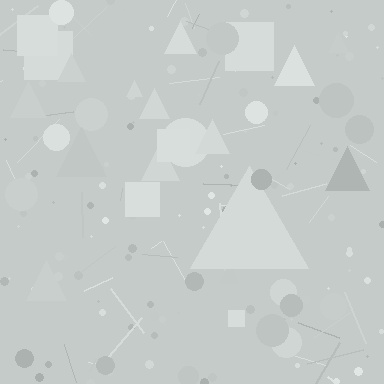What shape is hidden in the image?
A triangle is hidden in the image.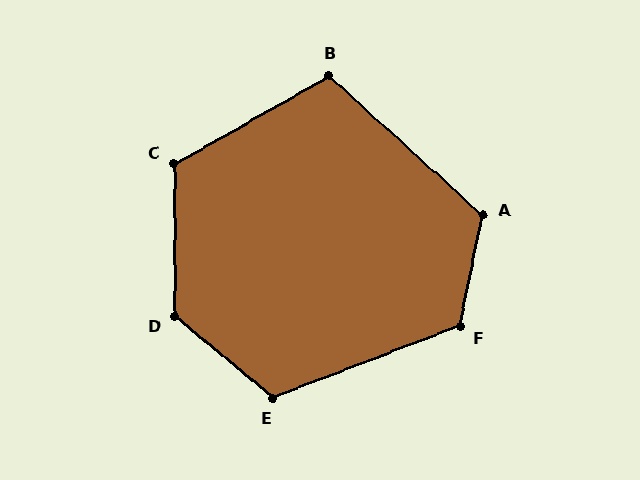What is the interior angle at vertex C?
Approximately 120 degrees (obtuse).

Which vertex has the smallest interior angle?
B, at approximately 108 degrees.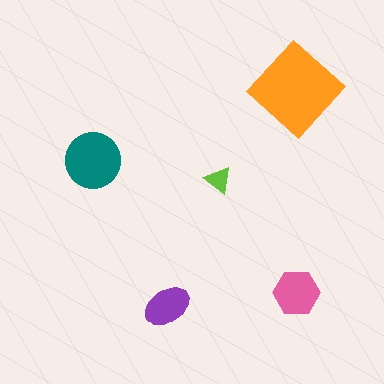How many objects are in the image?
There are 5 objects in the image.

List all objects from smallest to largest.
The lime triangle, the purple ellipse, the pink hexagon, the teal circle, the orange diamond.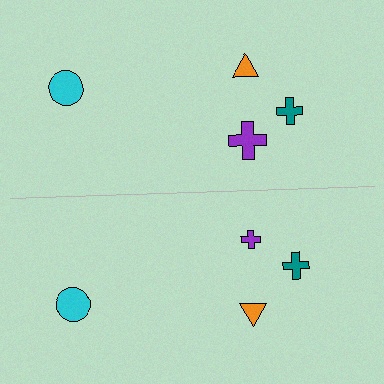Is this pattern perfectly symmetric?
No, the pattern is not perfectly symmetric. The purple cross on the bottom side has a different size than its mirror counterpart.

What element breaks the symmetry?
The purple cross on the bottom side has a different size than its mirror counterpart.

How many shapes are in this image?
There are 8 shapes in this image.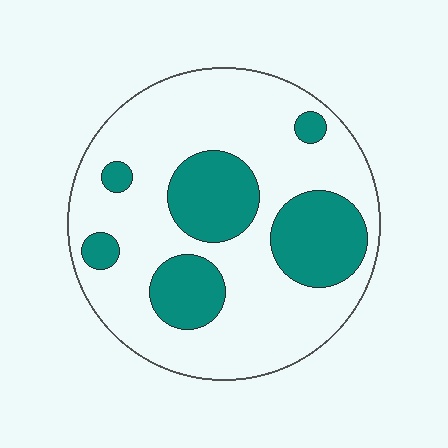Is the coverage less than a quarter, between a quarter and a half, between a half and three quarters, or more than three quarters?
Between a quarter and a half.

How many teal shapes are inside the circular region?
6.